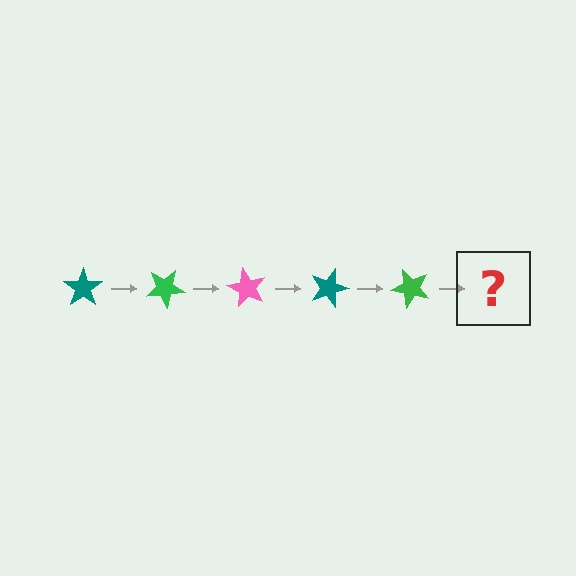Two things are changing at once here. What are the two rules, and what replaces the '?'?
The two rules are that it rotates 30 degrees each step and the color cycles through teal, green, and pink. The '?' should be a pink star, rotated 150 degrees from the start.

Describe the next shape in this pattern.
It should be a pink star, rotated 150 degrees from the start.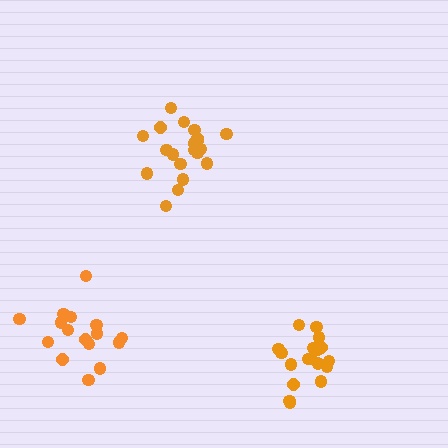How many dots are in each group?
Group 1: 20 dots, Group 2: 16 dots, Group 3: 18 dots (54 total).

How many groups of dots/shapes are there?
There are 3 groups.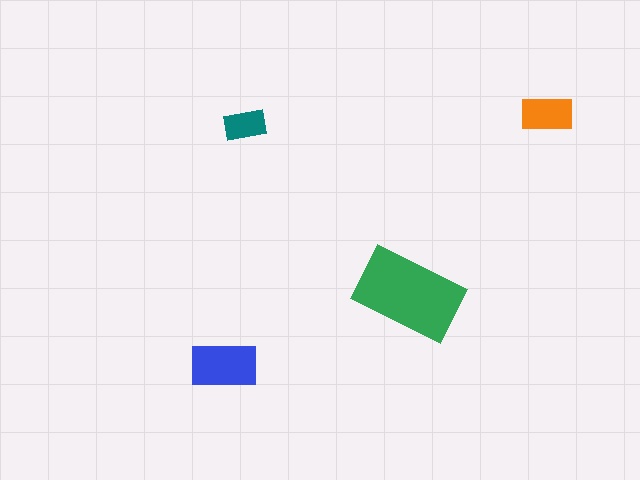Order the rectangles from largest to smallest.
the green one, the blue one, the orange one, the teal one.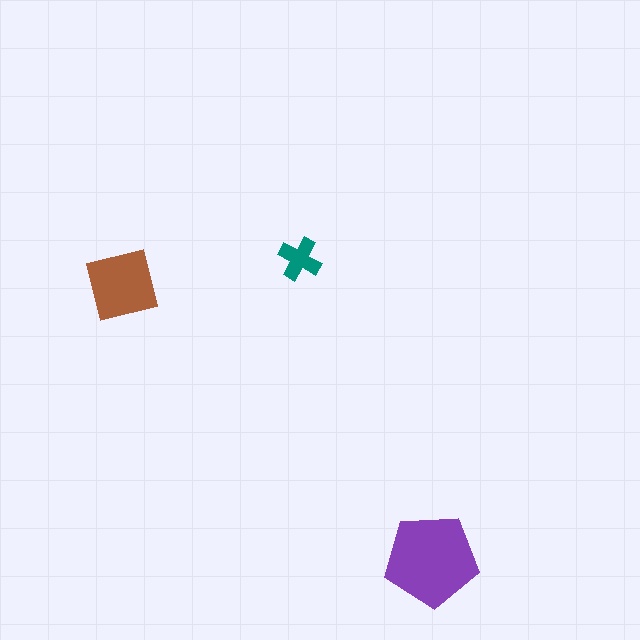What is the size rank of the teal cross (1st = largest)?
3rd.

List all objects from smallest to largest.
The teal cross, the brown square, the purple pentagon.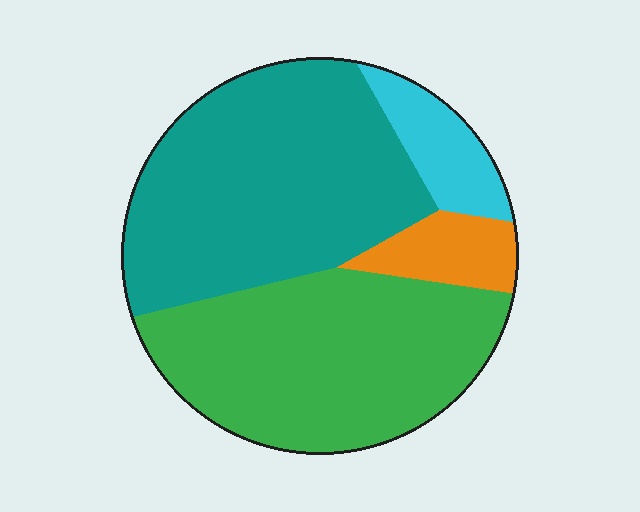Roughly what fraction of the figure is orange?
Orange covers about 10% of the figure.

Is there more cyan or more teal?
Teal.